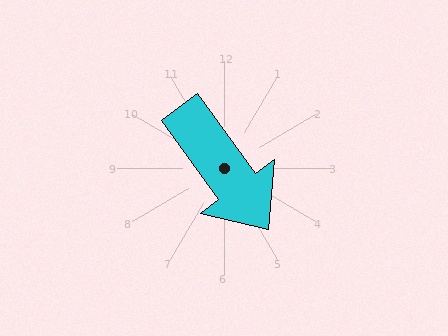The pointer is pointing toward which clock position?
Roughly 5 o'clock.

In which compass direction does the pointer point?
Southeast.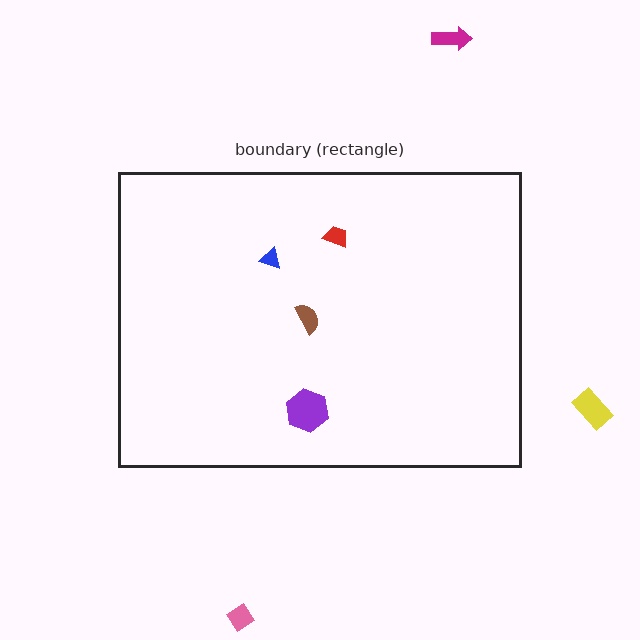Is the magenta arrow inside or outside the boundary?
Outside.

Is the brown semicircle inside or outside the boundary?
Inside.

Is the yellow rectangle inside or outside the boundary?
Outside.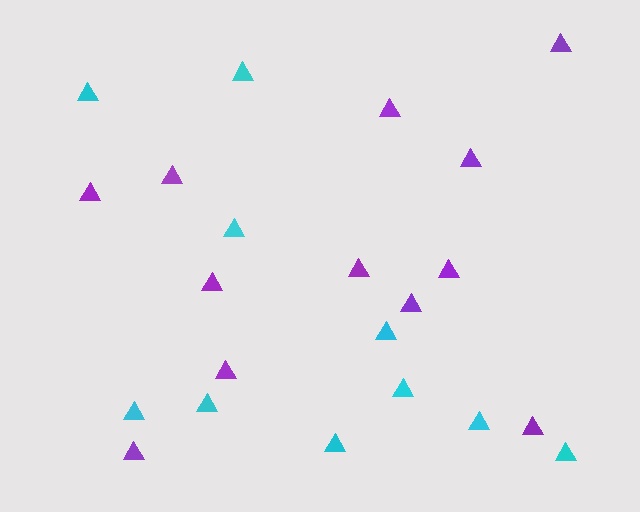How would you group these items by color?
There are 2 groups: one group of cyan triangles (10) and one group of purple triangles (12).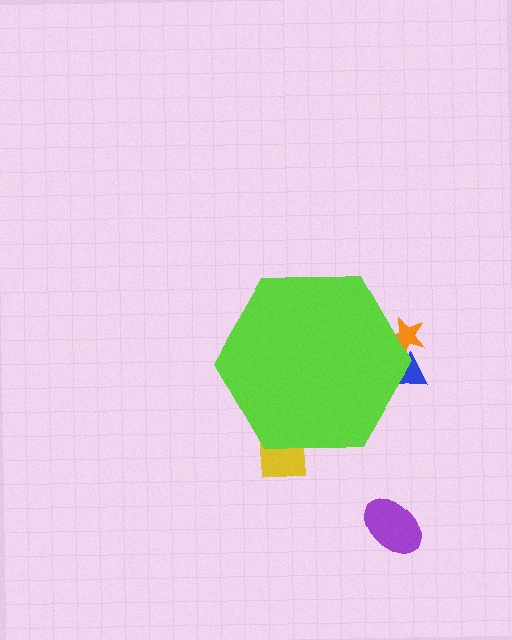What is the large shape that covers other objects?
A lime hexagon.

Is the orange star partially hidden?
Yes, the orange star is partially hidden behind the lime hexagon.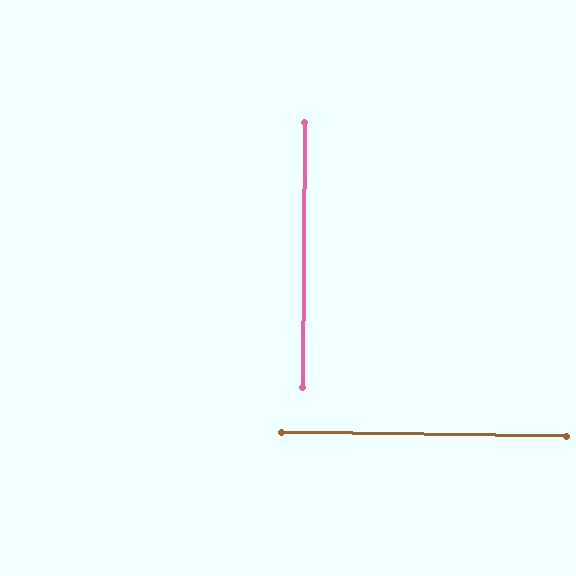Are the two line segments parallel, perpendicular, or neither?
Perpendicular — they meet at approximately 89°.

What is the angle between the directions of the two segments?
Approximately 89 degrees.